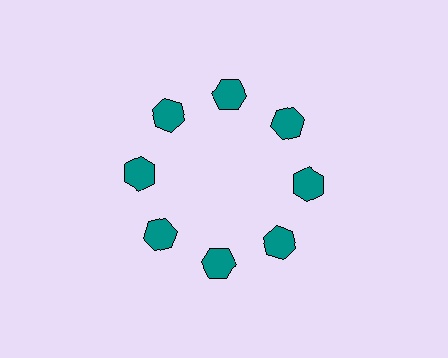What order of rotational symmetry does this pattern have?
This pattern has 8-fold rotational symmetry.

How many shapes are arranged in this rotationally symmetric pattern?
There are 8 shapes, arranged in 8 groups of 1.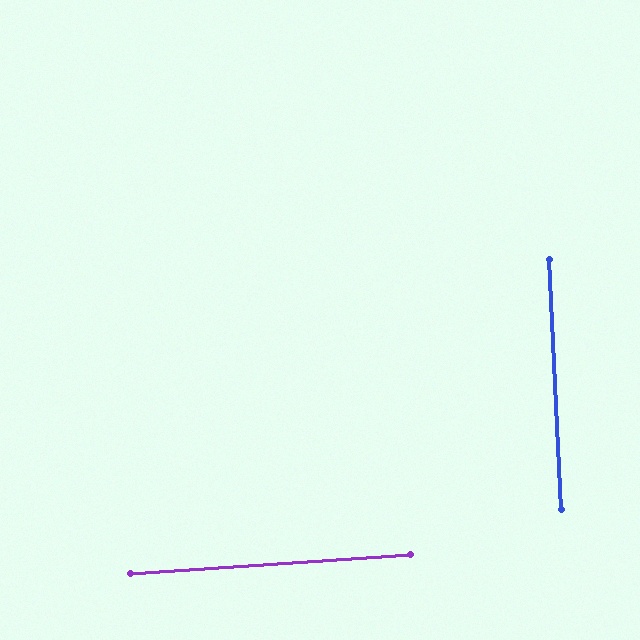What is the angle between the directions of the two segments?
Approximately 89 degrees.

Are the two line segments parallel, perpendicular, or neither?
Perpendicular — they meet at approximately 89°.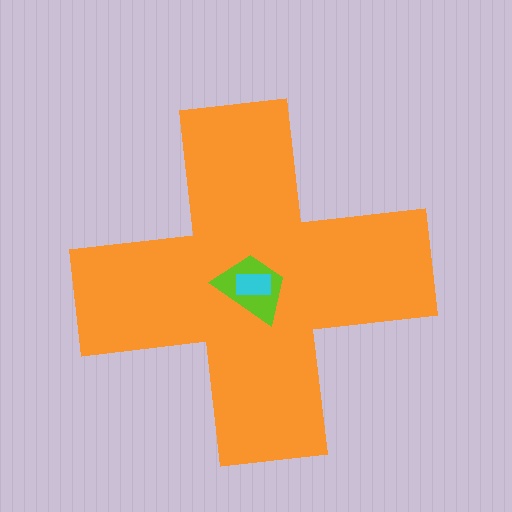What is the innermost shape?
The cyan rectangle.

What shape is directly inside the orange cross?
The lime trapezoid.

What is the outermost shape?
The orange cross.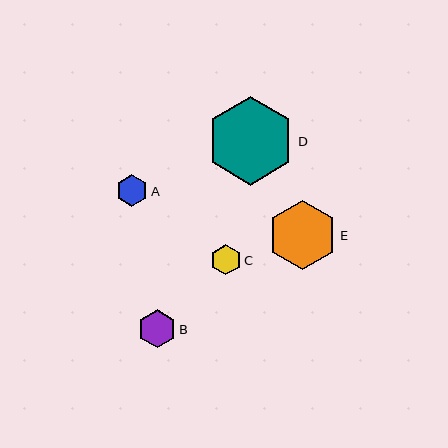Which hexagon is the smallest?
Hexagon C is the smallest with a size of approximately 30 pixels.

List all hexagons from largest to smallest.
From largest to smallest: D, E, B, A, C.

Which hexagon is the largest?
Hexagon D is the largest with a size of approximately 89 pixels.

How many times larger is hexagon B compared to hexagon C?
Hexagon B is approximately 1.3 times the size of hexagon C.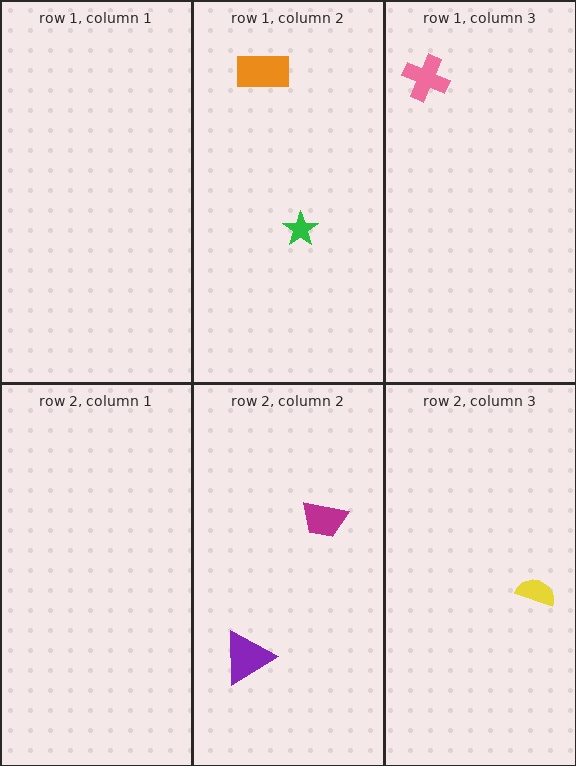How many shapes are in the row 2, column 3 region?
1.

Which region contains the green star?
The row 1, column 2 region.